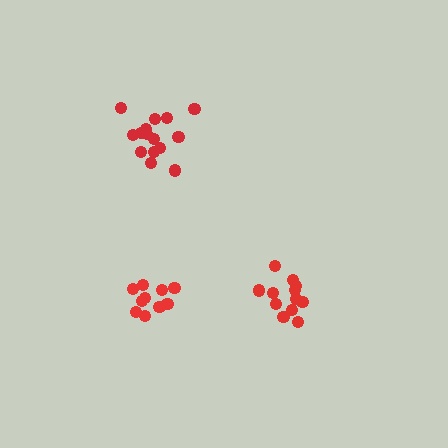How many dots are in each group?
Group 1: 15 dots, Group 2: 12 dots, Group 3: 10 dots (37 total).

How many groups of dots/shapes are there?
There are 3 groups.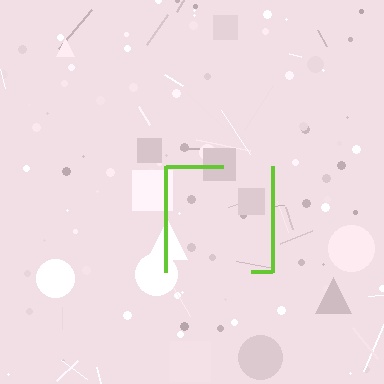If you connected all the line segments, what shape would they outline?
They would outline a square.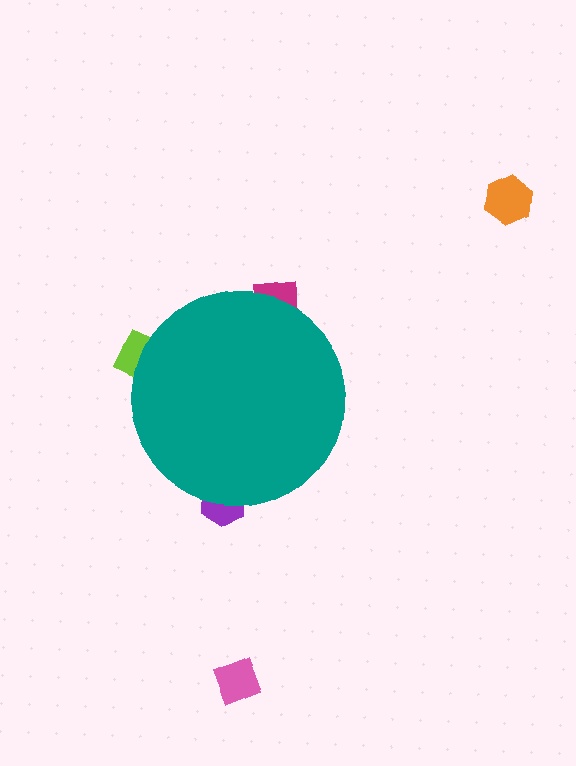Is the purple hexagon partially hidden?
Yes, the purple hexagon is partially hidden behind the teal circle.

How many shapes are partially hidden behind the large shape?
3 shapes are partially hidden.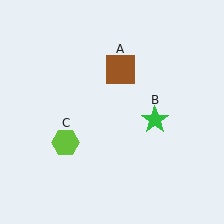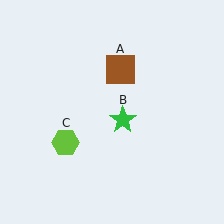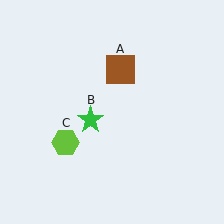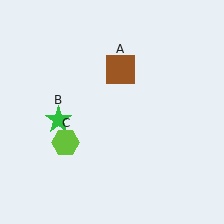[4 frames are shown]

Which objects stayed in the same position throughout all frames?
Brown square (object A) and lime hexagon (object C) remained stationary.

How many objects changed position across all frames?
1 object changed position: green star (object B).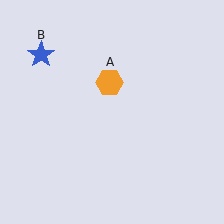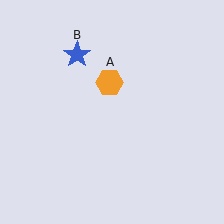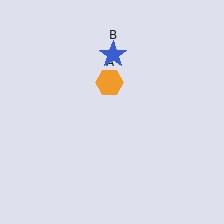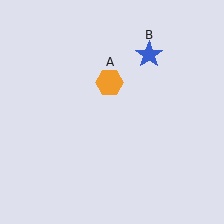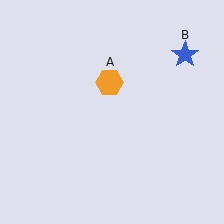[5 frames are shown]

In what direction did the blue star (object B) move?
The blue star (object B) moved right.